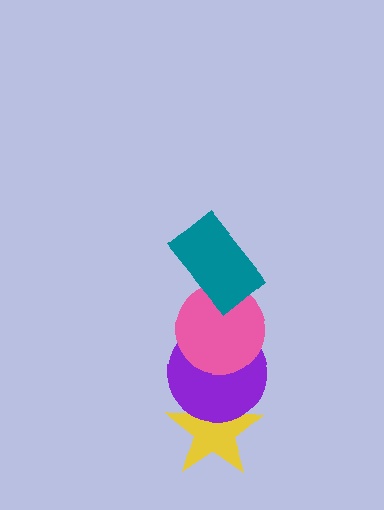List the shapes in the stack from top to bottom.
From top to bottom: the teal rectangle, the pink circle, the purple circle, the yellow star.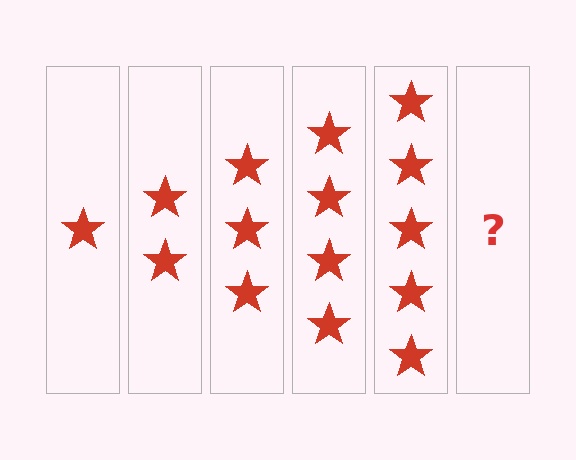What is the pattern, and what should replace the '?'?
The pattern is that each step adds one more star. The '?' should be 6 stars.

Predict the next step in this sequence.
The next step is 6 stars.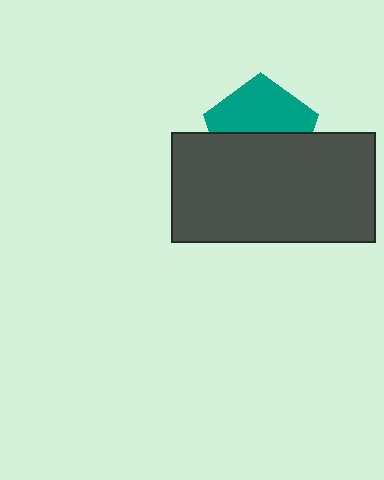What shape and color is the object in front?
The object in front is a dark gray rectangle.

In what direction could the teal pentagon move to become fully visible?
The teal pentagon could move up. That would shift it out from behind the dark gray rectangle entirely.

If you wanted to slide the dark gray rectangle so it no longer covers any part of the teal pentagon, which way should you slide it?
Slide it down — that is the most direct way to separate the two shapes.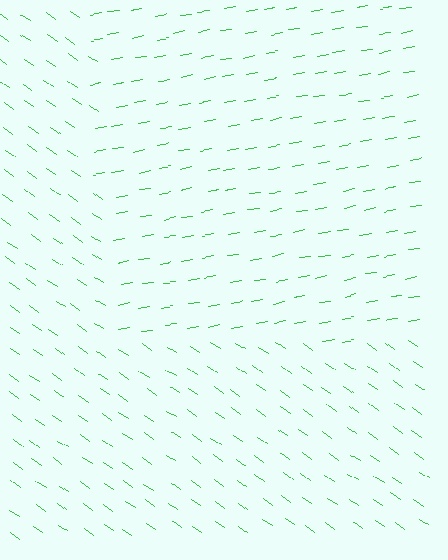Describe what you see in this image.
The image is filled with small green line segments. A rectangle region in the image has lines oriented differently from the surrounding lines, creating a visible texture boundary.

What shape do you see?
I see a rectangle.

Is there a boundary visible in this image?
Yes, there is a texture boundary formed by a change in line orientation.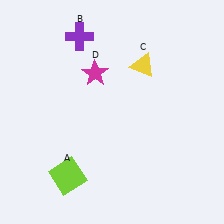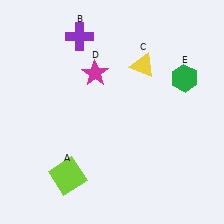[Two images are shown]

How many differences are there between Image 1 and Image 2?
There is 1 difference between the two images.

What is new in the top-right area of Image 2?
A green hexagon (E) was added in the top-right area of Image 2.